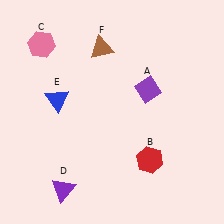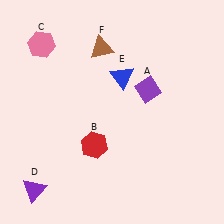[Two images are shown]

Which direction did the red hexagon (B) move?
The red hexagon (B) moved left.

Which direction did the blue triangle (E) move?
The blue triangle (E) moved right.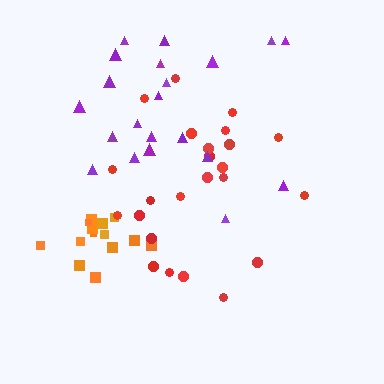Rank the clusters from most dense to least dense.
orange, red, purple.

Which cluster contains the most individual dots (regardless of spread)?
Red (24).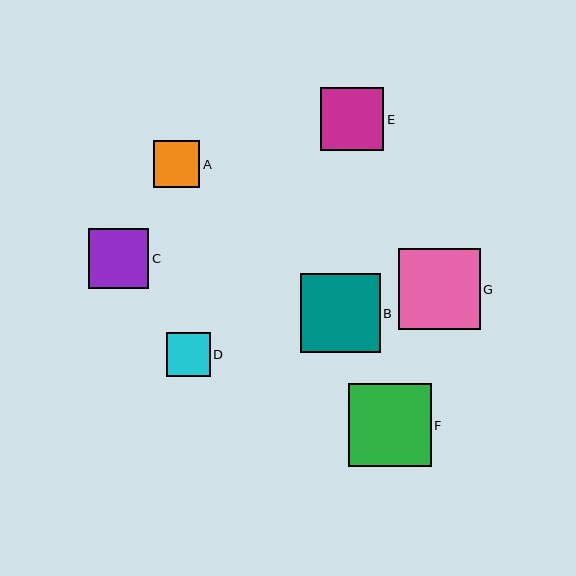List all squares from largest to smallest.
From largest to smallest: F, G, B, E, C, A, D.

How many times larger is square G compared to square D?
Square G is approximately 1.9 times the size of square D.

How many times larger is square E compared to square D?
Square E is approximately 1.5 times the size of square D.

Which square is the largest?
Square F is the largest with a size of approximately 83 pixels.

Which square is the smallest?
Square D is the smallest with a size of approximately 44 pixels.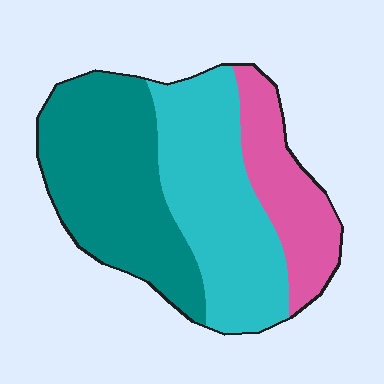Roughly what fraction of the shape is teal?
Teal covers about 40% of the shape.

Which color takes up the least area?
Pink, at roughly 20%.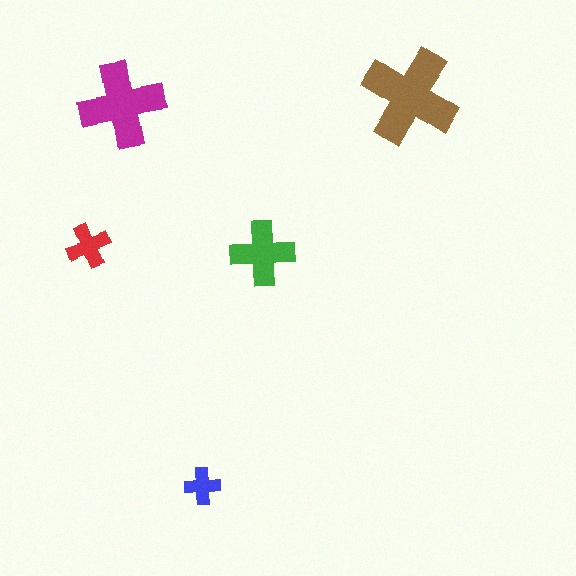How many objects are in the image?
There are 5 objects in the image.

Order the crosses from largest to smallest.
the brown one, the magenta one, the green one, the red one, the blue one.